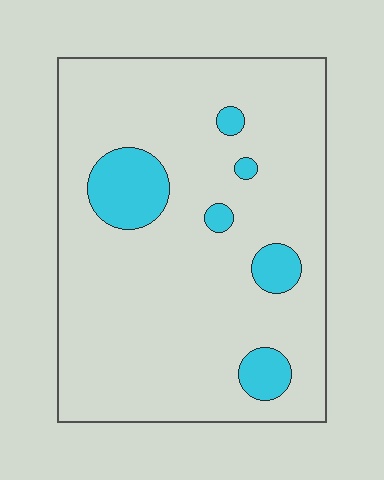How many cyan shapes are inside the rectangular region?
6.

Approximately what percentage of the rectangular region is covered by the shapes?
Approximately 10%.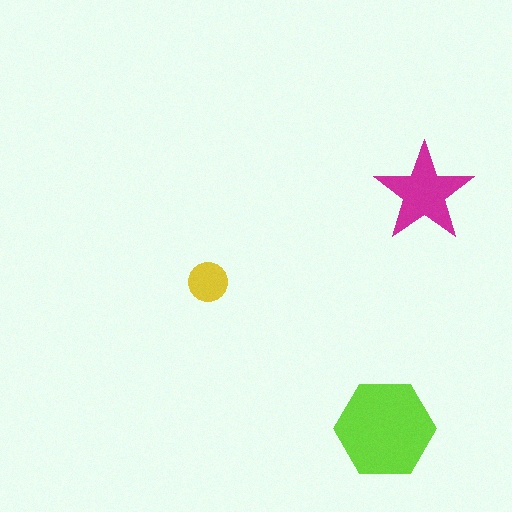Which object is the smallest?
The yellow circle.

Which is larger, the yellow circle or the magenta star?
The magenta star.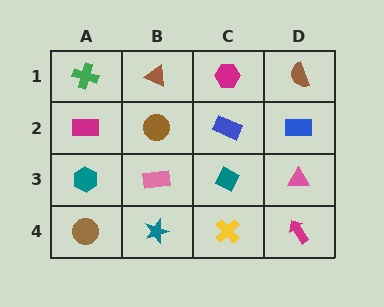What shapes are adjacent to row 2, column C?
A magenta hexagon (row 1, column C), a teal diamond (row 3, column C), a brown circle (row 2, column B), a blue rectangle (row 2, column D).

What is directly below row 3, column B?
A teal star.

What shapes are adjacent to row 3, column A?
A magenta rectangle (row 2, column A), a brown circle (row 4, column A), a pink rectangle (row 3, column B).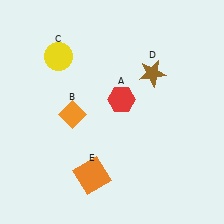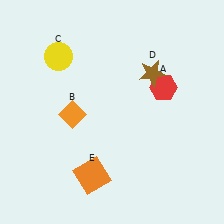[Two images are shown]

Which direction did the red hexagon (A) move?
The red hexagon (A) moved right.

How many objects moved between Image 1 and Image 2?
1 object moved between the two images.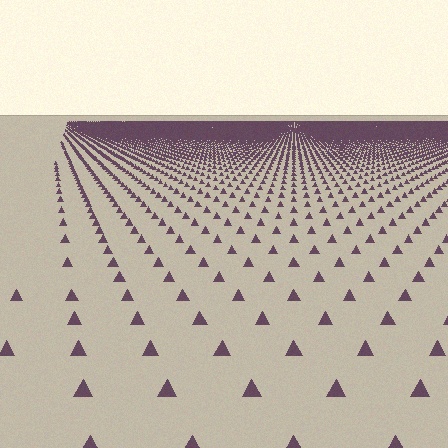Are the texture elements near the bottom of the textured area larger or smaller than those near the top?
Larger. Near the bottom, elements are closer to the viewer and appear at a bigger on-screen size.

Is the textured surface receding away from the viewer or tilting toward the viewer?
The surface is receding away from the viewer. Texture elements get smaller and denser toward the top.